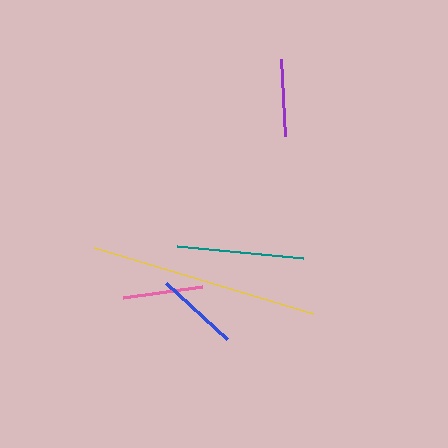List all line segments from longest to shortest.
From longest to shortest: yellow, teal, blue, pink, purple.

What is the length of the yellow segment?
The yellow segment is approximately 229 pixels long.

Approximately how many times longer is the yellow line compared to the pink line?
The yellow line is approximately 2.9 times the length of the pink line.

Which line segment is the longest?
The yellow line is the longest at approximately 229 pixels.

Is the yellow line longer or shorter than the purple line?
The yellow line is longer than the purple line.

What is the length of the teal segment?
The teal segment is approximately 127 pixels long.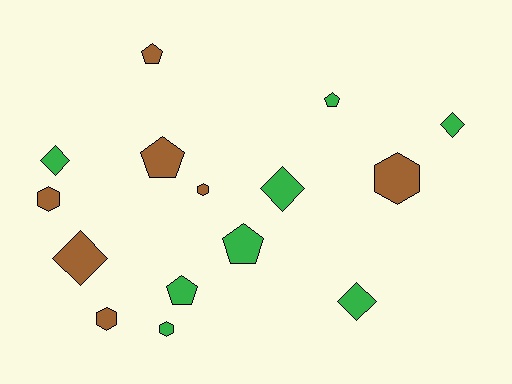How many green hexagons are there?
There is 1 green hexagon.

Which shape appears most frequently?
Hexagon, with 5 objects.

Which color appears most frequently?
Green, with 8 objects.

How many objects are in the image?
There are 15 objects.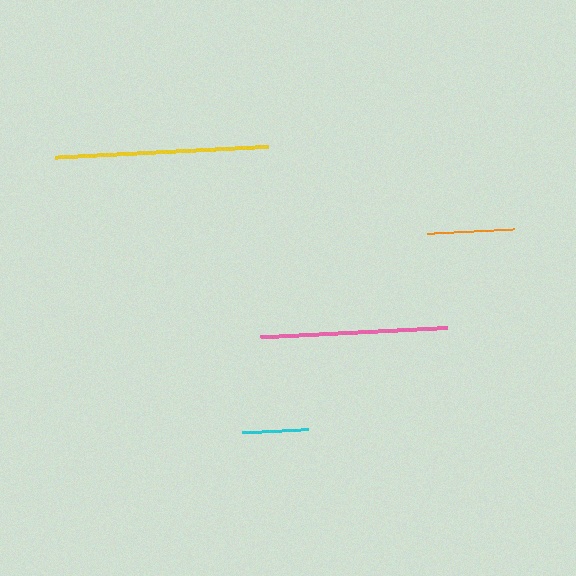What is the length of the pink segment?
The pink segment is approximately 187 pixels long.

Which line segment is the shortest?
The cyan line is the shortest at approximately 66 pixels.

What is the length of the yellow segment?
The yellow segment is approximately 214 pixels long.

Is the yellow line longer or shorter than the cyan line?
The yellow line is longer than the cyan line.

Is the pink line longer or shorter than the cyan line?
The pink line is longer than the cyan line.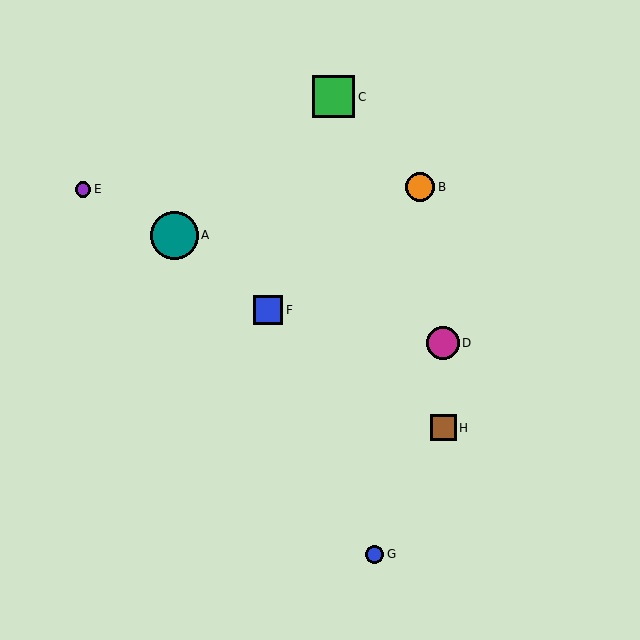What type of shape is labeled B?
Shape B is an orange circle.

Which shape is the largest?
The teal circle (labeled A) is the largest.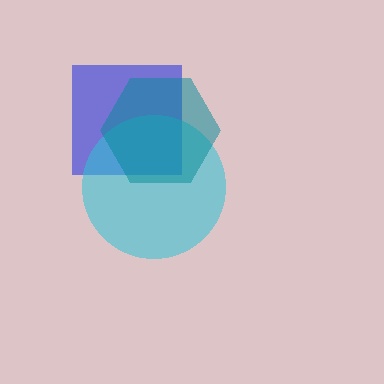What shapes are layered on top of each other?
The layered shapes are: a blue square, a cyan circle, a teal hexagon.